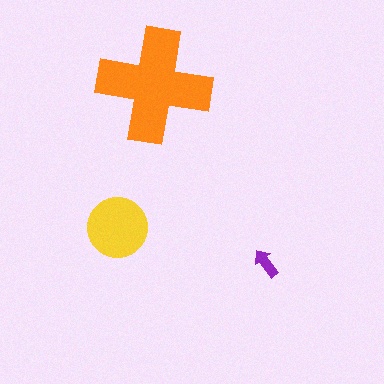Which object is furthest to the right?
The purple arrow is rightmost.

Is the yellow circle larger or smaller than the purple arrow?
Larger.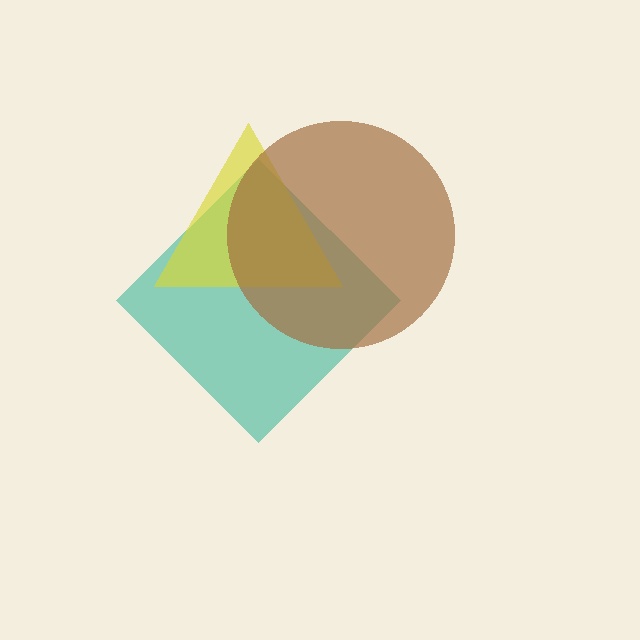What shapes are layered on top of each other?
The layered shapes are: a teal diamond, a yellow triangle, a brown circle.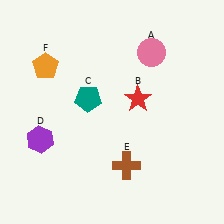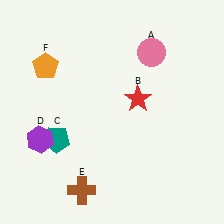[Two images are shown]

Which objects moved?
The objects that moved are: the teal pentagon (C), the brown cross (E).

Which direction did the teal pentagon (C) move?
The teal pentagon (C) moved down.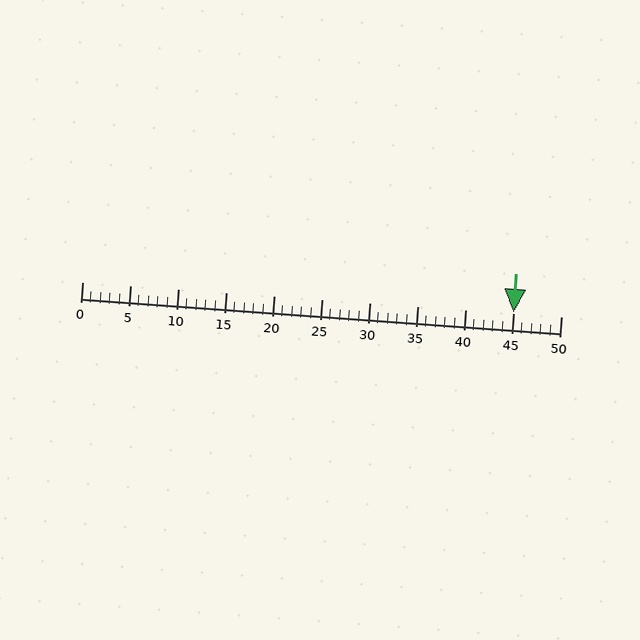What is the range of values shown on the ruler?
The ruler shows values from 0 to 50.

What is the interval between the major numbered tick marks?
The major tick marks are spaced 5 units apart.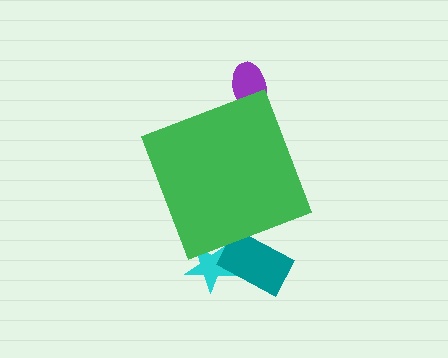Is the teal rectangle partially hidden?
Yes, the teal rectangle is partially hidden behind the green diamond.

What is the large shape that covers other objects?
A green diamond.